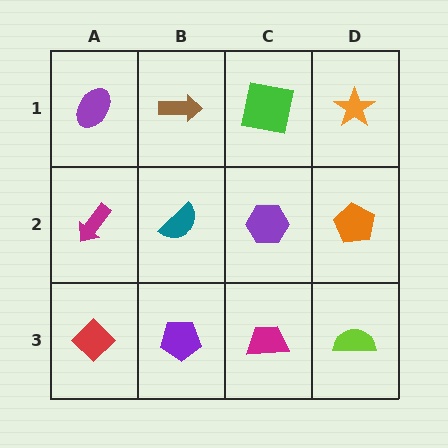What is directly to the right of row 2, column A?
A teal semicircle.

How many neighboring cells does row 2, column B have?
4.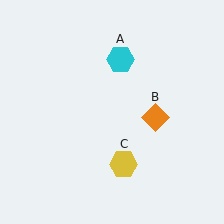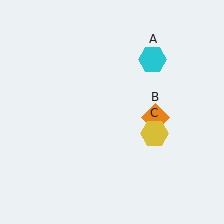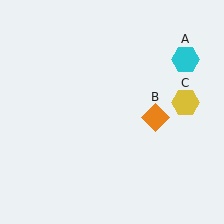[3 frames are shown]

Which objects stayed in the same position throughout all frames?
Orange diamond (object B) remained stationary.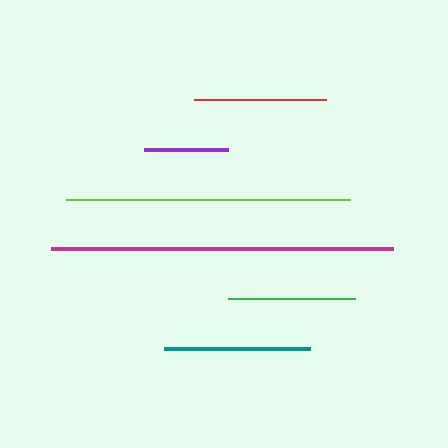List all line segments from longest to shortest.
From longest to shortest: magenta, lime, teal, red, green, purple.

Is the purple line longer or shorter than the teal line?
The teal line is longer than the purple line.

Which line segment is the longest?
The magenta line is the longest at approximately 342 pixels.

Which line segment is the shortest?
The purple line is the shortest at approximately 84 pixels.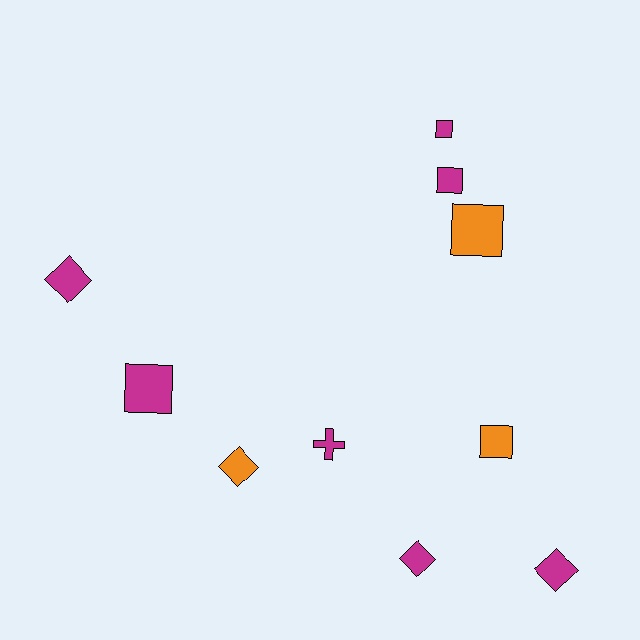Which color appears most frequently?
Magenta, with 7 objects.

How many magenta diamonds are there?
There are 3 magenta diamonds.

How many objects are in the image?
There are 10 objects.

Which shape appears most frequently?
Square, with 5 objects.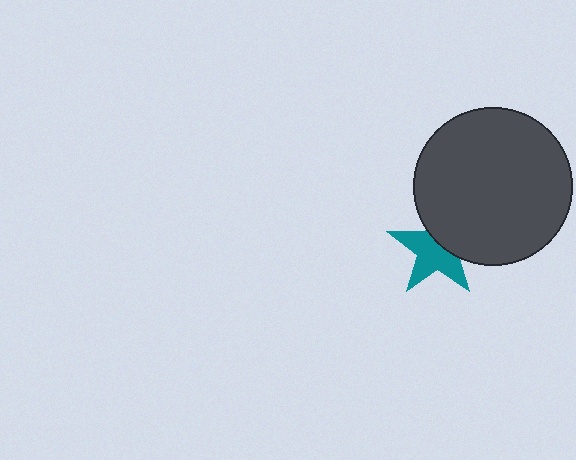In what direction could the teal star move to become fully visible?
The teal star could move toward the lower-left. That would shift it out from behind the dark gray circle entirely.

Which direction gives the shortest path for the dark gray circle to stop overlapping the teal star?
Moving toward the upper-right gives the shortest separation.